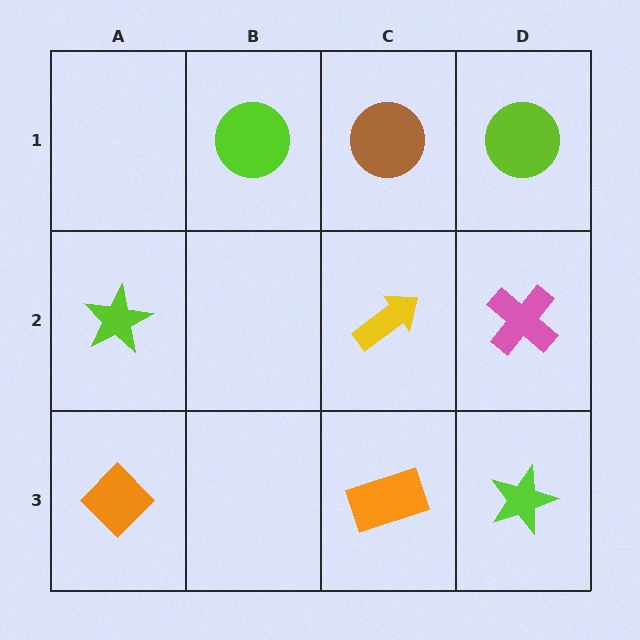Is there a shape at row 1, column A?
No, that cell is empty.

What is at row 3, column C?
An orange rectangle.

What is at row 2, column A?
A lime star.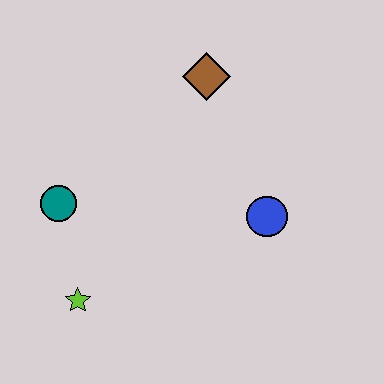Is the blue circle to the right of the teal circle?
Yes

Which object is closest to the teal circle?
The lime star is closest to the teal circle.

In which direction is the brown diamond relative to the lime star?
The brown diamond is above the lime star.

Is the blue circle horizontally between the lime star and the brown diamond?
No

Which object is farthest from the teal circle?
The blue circle is farthest from the teal circle.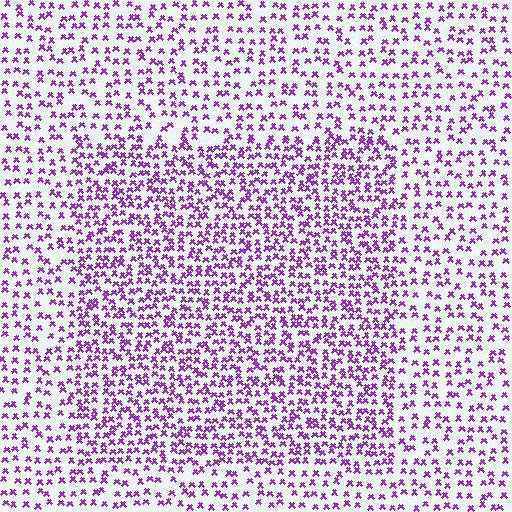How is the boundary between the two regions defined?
The boundary is defined by a change in element density (approximately 1.7x ratio). All elements are the same color, size, and shape.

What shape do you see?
I see a rectangle.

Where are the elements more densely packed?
The elements are more densely packed inside the rectangle boundary.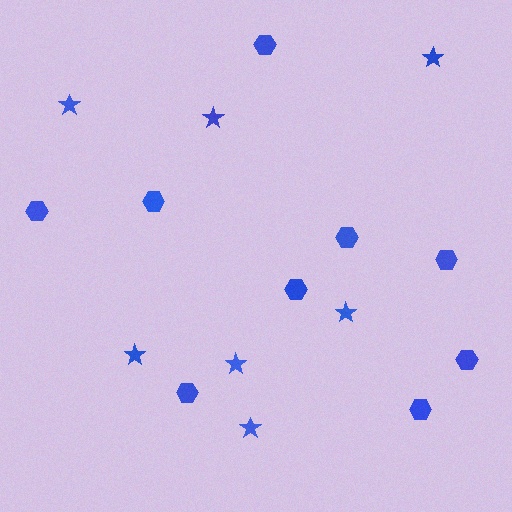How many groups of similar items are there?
There are 2 groups: one group of stars (7) and one group of hexagons (9).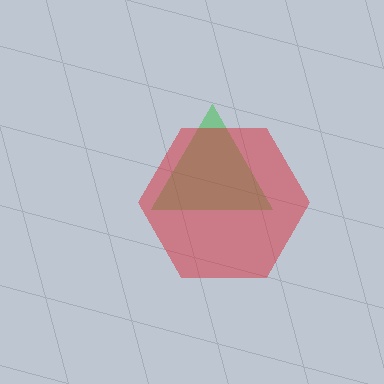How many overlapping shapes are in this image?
There are 2 overlapping shapes in the image.